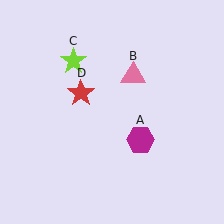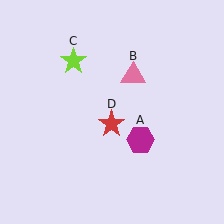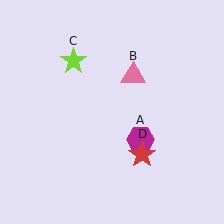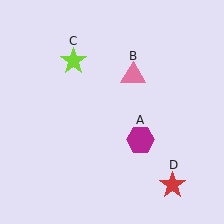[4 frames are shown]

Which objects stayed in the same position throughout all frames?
Magenta hexagon (object A) and pink triangle (object B) and lime star (object C) remained stationary.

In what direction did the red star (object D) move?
The red star (object D) moved down and to the right.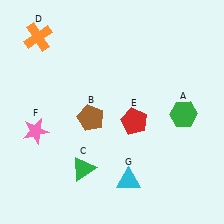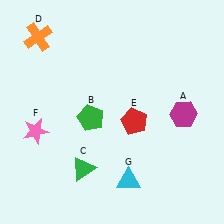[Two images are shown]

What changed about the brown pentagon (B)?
In Image 1, B is brown. In Image 2, it changed to green.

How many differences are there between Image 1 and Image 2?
There are 2 differences between the two images.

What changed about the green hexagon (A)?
In Image 1, A is green. In Image 2, it changed to magenta.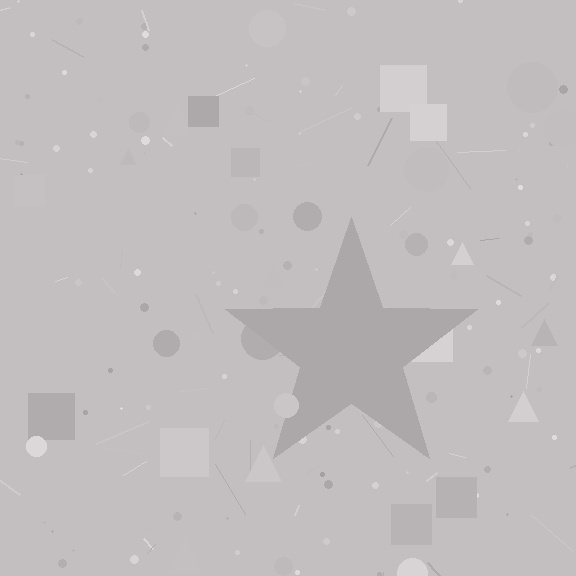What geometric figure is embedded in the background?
A star is embedded in the background.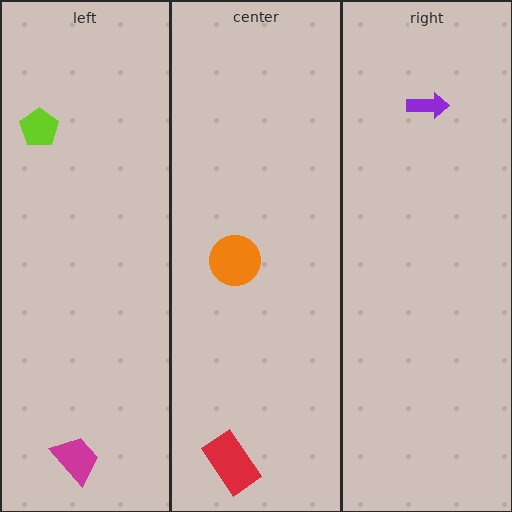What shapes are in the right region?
The purple arrow.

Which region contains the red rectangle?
The center region.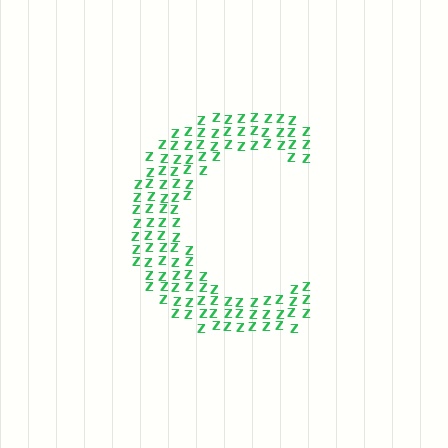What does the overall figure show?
The overall figure shows the letter C.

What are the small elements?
The small elements are letter Z's.